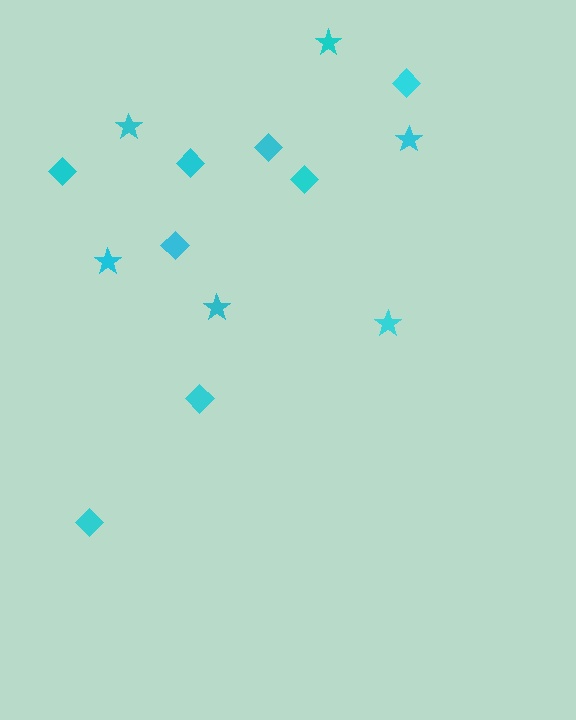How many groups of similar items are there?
There are 2 groups: one group of diamonds (8) and one group of stars (6).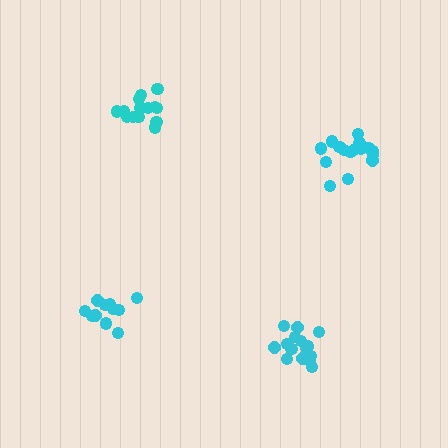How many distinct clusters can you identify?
There are 4 distinct clusters.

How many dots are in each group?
Group 1: 16 dots, Group 2: 11 dots, Group 3: 16 dots, Group 4: 14 dots (57 total).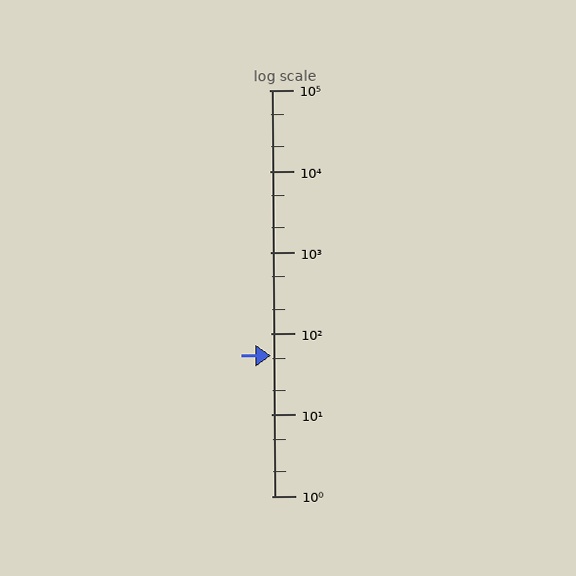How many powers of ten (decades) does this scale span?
The scale spans 5 decades, from 1 to 100000.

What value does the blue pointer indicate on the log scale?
The pointer indicates approximately 54.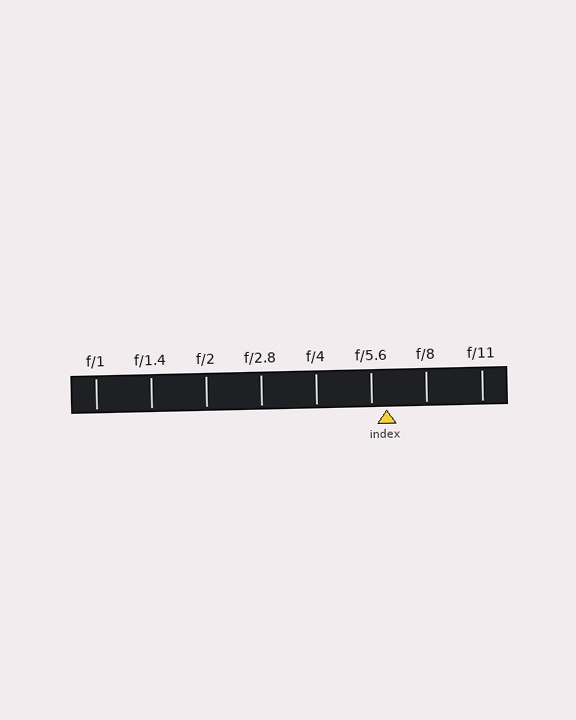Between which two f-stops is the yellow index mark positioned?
The index mark is between f/5.6 and f/8.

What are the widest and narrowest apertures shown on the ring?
The widest aperture shown is f/1 and the narrowest is f/11.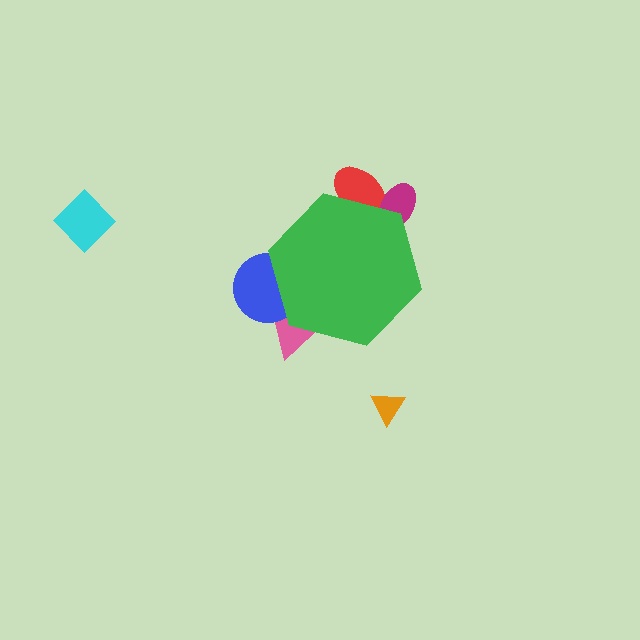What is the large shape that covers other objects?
A green hexagon.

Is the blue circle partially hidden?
Yes, the blue circle is partially hidden behind the green hexagon.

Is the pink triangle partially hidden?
Yes, the pink triangle is partially hidden behind the green hexagon.